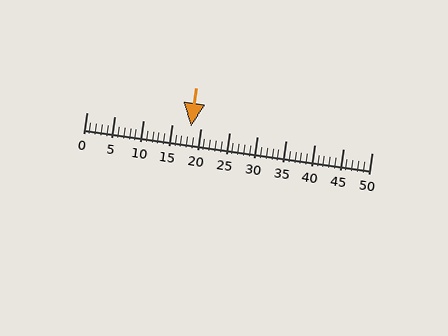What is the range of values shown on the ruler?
The ruler shows values from 0 to 50.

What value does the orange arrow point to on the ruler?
The orange arrow points to approximately 18.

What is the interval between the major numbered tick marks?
The major tick marks are spaced 5 units apart.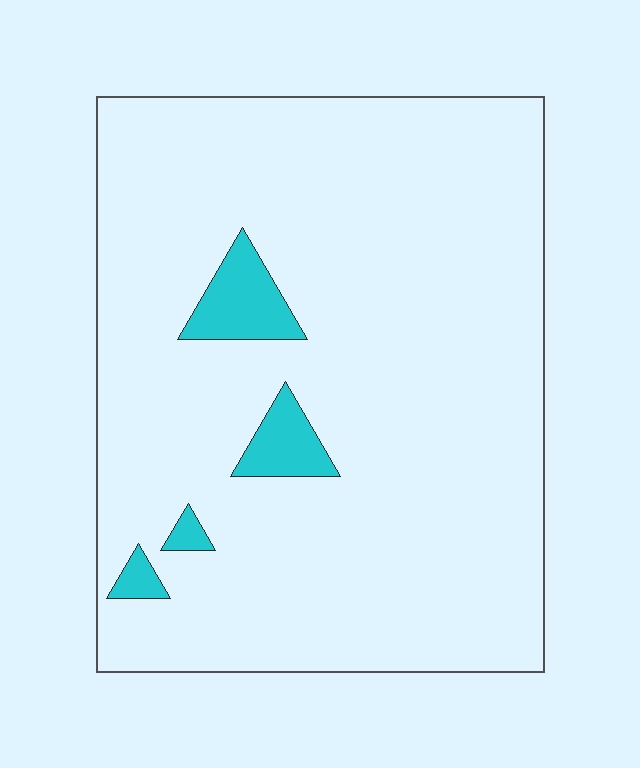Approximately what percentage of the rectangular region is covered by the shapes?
Approximately 5%.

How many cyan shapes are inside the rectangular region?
4.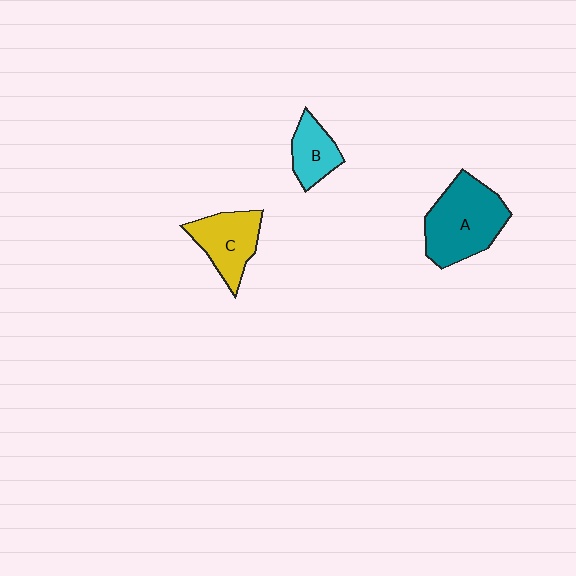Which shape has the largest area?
Shape A (teal).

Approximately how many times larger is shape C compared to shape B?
Approximately 1.4 times.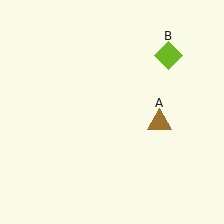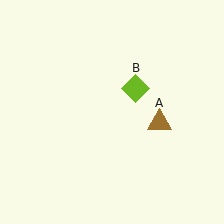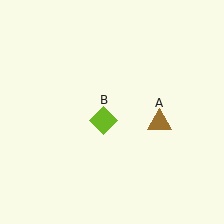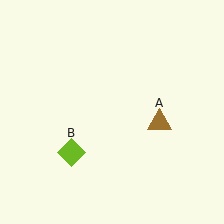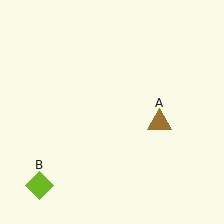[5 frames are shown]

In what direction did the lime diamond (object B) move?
The lime diamond (object B) moved down and to the left.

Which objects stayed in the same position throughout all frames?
Brown triangle (object A) remained stationary.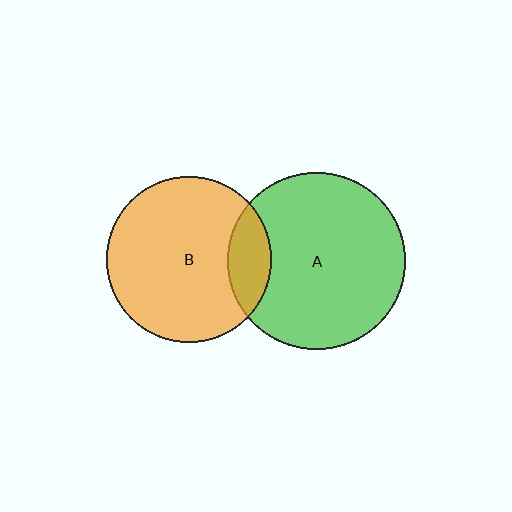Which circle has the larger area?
Circle A (green).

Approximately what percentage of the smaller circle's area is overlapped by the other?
Approximately 15%.